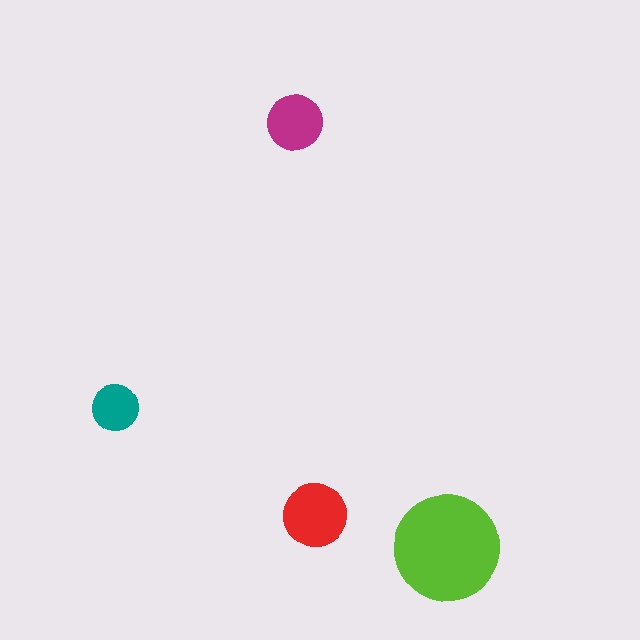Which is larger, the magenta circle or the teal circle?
The magenta one.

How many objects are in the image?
There are 4 objects in the image.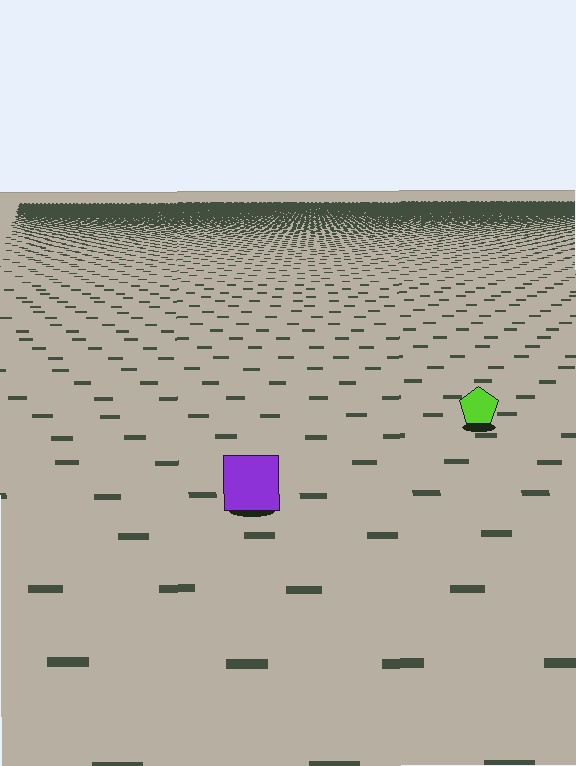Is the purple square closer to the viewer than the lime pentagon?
Yes. The purple square is closer — you can tell from the texture gradient: the ground texture is coarser near it.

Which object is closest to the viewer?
The purple square is closest. The texture marks near it are larger and more spread out.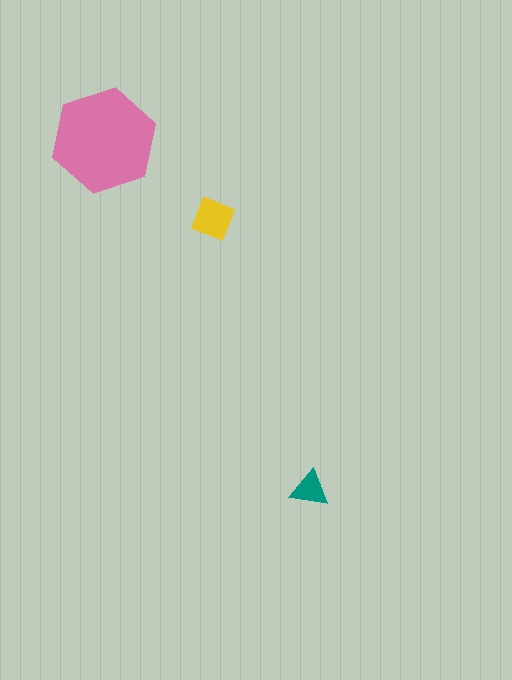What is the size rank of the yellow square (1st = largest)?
2nd.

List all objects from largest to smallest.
The pink hexagon, the yellow square, the teal triangle.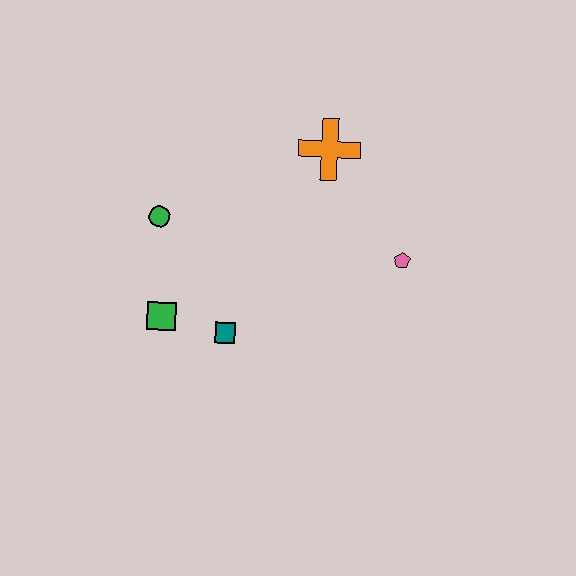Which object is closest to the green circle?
The green square is closest to the green circle.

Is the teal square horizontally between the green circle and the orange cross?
Yes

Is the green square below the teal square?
No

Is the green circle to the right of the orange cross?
No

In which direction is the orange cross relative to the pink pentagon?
The orange cross is above the pink pentagon.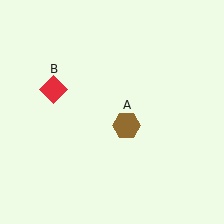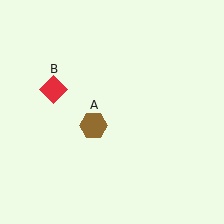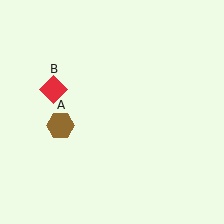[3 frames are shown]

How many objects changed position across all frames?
1 object changed position: brown hexagon (object A).